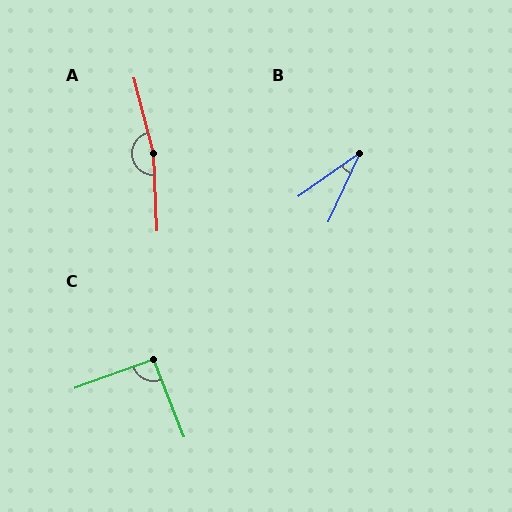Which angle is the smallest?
B, at approximately 30 degrees.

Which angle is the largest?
A, at approximately 168 degrees.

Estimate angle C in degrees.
Approximately 91 degrees.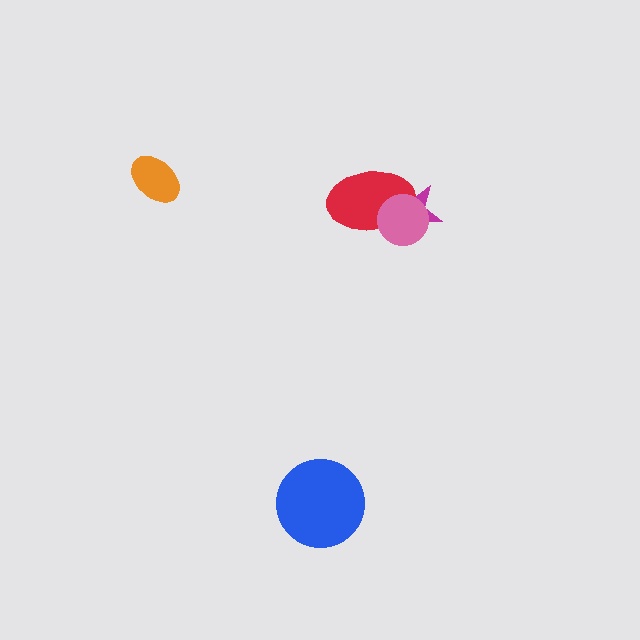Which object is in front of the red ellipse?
The pink circle is in front of the red ellipse.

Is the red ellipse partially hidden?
Yes, it is partially covered by another shape.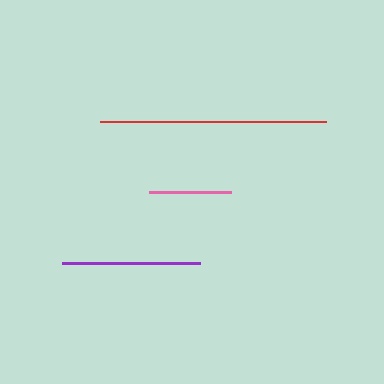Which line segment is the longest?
The red line is the longest at approximately 226 pixels.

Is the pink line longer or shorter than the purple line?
The purple line is longer than the pink line.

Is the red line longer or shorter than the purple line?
The red line is longer than the purple line.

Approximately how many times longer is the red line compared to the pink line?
The red line is approximately 2.7 times the length of the pink line.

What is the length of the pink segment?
The pink segment is approximately 82 pixels long.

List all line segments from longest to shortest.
From longest to shortest: red, purple, pink.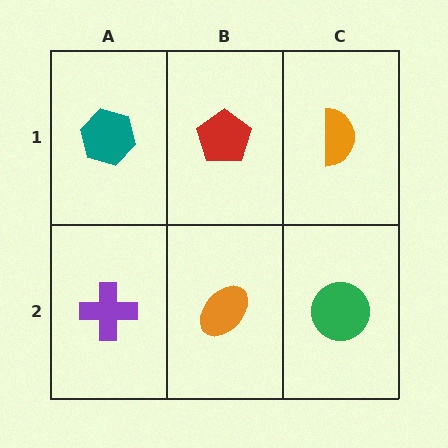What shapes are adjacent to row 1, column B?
An orange ellipse (row 2, column B), a teal hexagon (row 1, column A), an orange semicircle (row 1, column C).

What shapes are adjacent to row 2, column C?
An orange semicircle (row 1, column C), an orange ellipse (row 2, column B).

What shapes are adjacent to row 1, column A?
A purple cross (row 2, column A), a red pentagon (row 1, column B).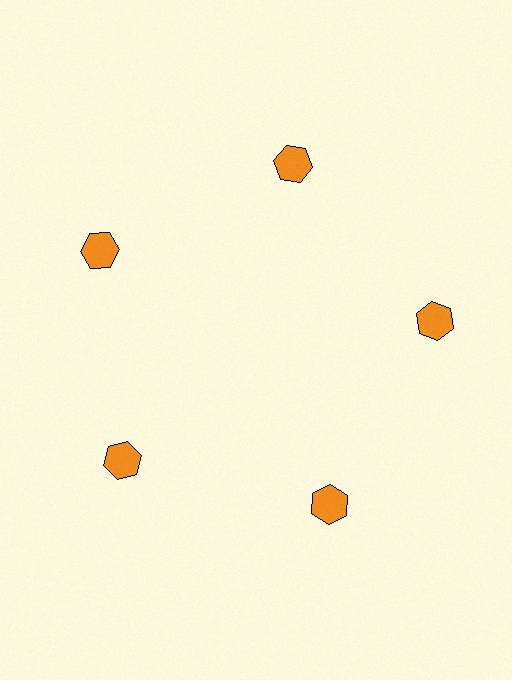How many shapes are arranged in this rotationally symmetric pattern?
There are 5 shapes, arranged in 5 groups of 1.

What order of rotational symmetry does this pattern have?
This pattern has 5-fold rotational symmetry.